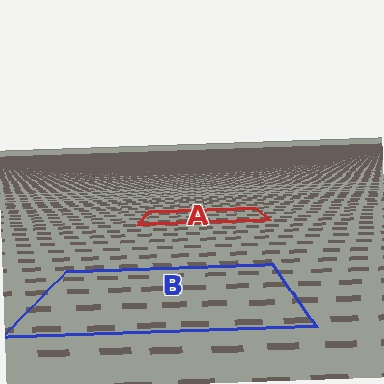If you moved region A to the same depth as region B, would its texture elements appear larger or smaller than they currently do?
They would appear larger. At a closer depth, the same texture elements are projected at a bigger on-screen size.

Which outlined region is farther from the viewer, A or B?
Region A is farther from the viewer — the texture elements inside it appear smaller and more densely packed.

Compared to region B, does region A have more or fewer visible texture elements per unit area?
Region A has more texture elements per unit area — they are packed more densely because it is farther away.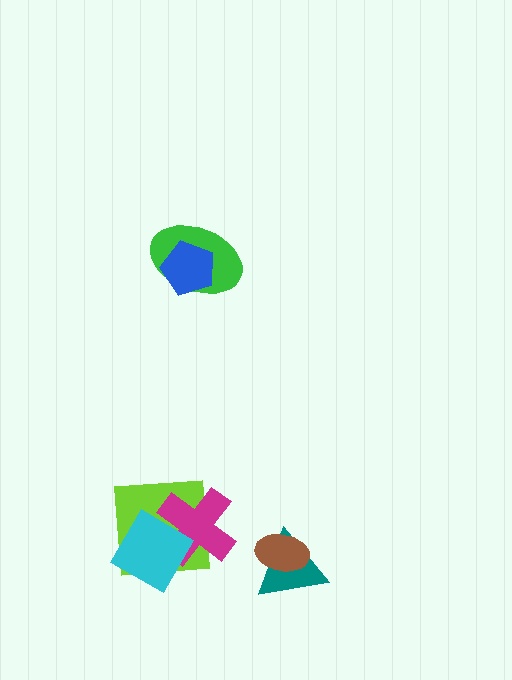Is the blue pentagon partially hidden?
No, no other shape covers it.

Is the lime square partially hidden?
Yes, it is partially covered by another shape.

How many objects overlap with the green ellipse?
1 object overlaps with the green ellipse.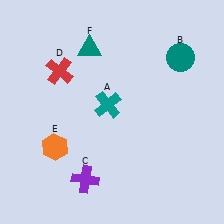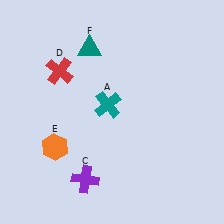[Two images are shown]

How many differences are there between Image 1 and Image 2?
There is 1 difference between the two images.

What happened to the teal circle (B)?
The teal circle (B) was removed in Image 2. It was in the top-right area of Image 1.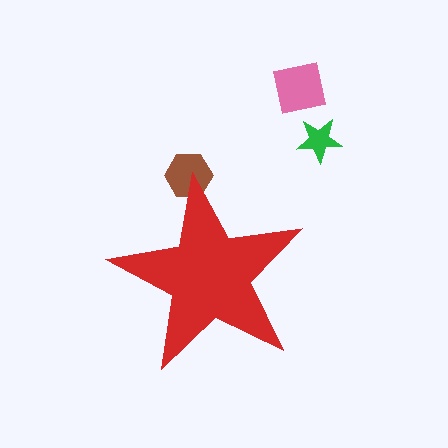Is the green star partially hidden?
No, the green star is fully visible.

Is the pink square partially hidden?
No, the pink square is fully visible.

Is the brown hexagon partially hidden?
Yes, the brown hexagon is partially hidden behind the red star.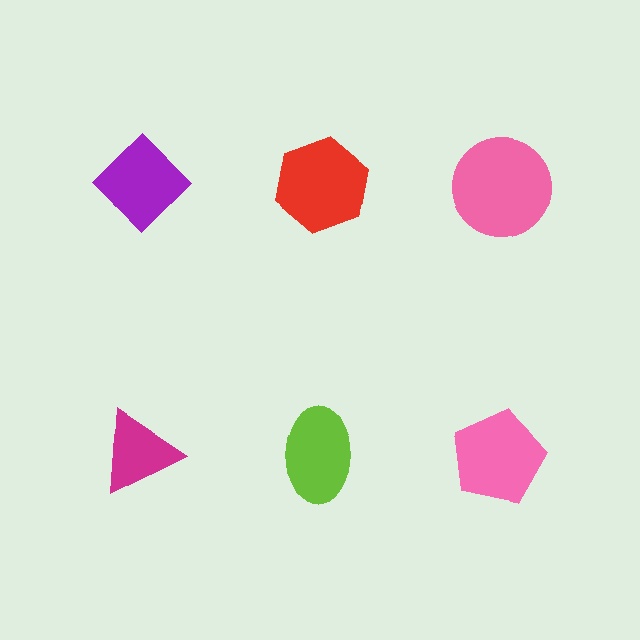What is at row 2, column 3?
A pink pentagon.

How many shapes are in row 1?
3 shapes.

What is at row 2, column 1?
A magenta triangle.